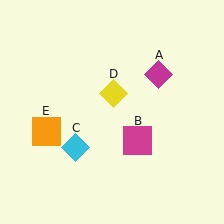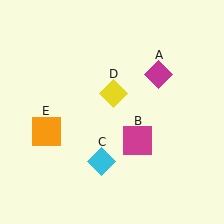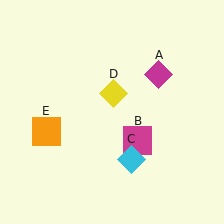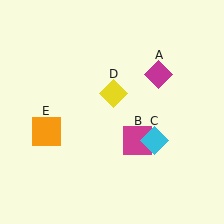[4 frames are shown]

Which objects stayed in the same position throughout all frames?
Magenta diamond (object A) and magenta square (object B) and yellow diamond (object D) and orange square (object E) remained stationary.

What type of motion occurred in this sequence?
The cyan diamond (object C) rotated counterclockwise around the center of the scene.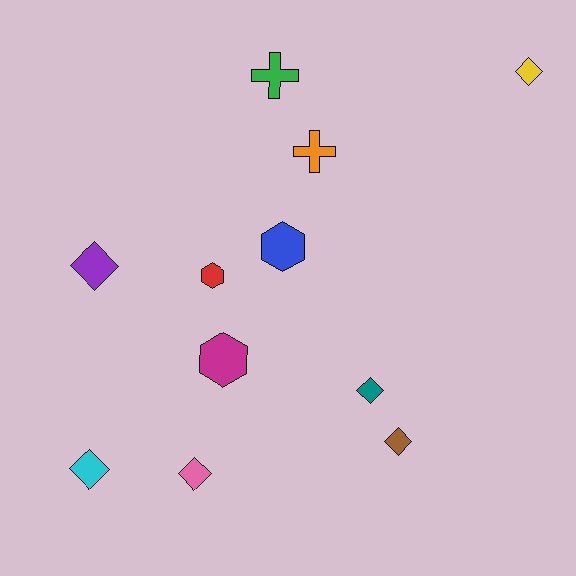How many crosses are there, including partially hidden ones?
There are 2 crosses.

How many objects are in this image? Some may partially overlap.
There are 11 objects.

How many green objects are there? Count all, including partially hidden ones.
There is 1 green object.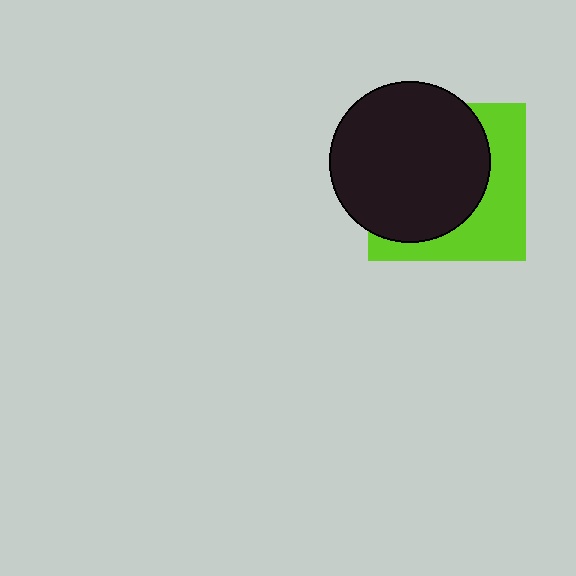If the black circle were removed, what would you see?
You would see the complete lime square.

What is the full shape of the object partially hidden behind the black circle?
The partially hidden object is a lime square.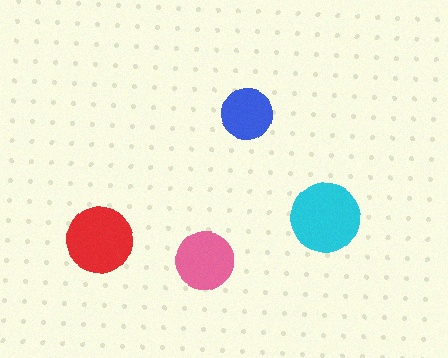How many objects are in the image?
There are 4 objects in the image.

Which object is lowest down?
The pink circle is bottommost.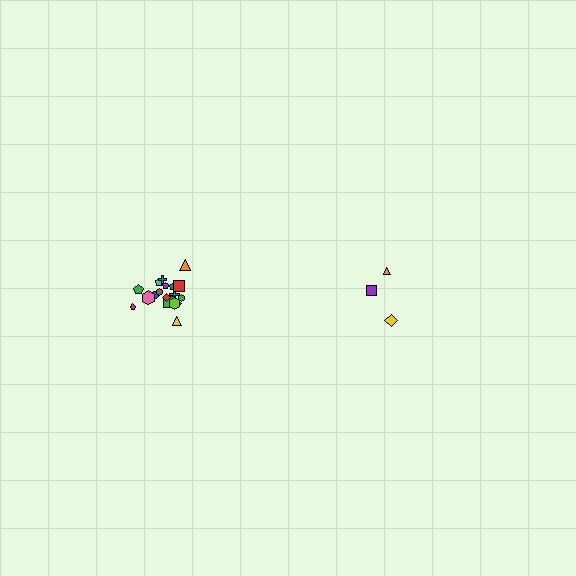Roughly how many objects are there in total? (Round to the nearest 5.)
Roughly 20 objects in total.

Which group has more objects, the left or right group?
The left group.